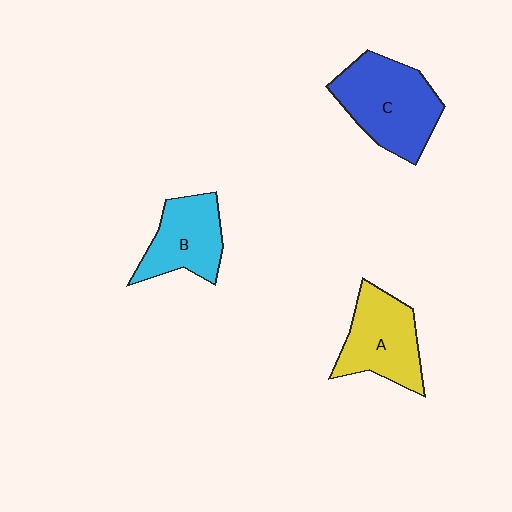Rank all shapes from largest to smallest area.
From largest to smallest: C (blue), A (yellow), B (cyan).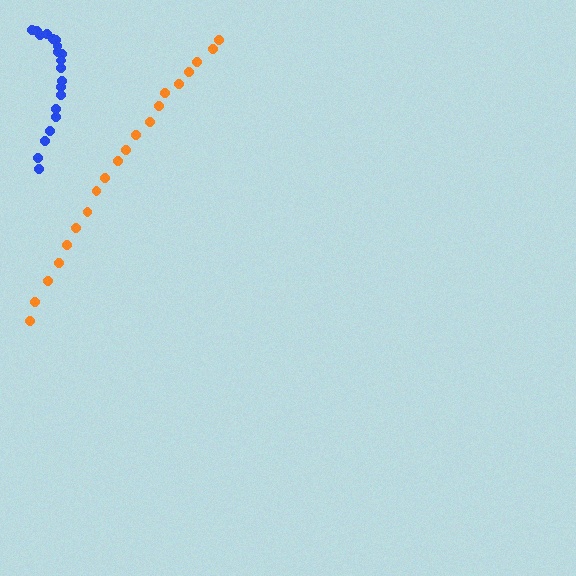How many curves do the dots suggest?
There are 2 distinct paths.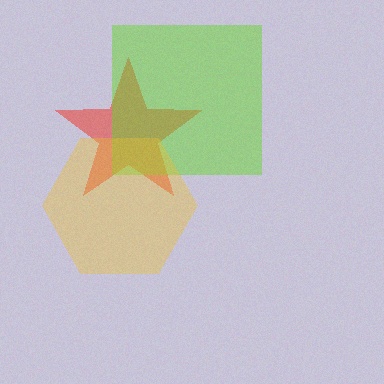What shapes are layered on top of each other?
The layered shapes are: a red star, a lime square, a yellow hexagon.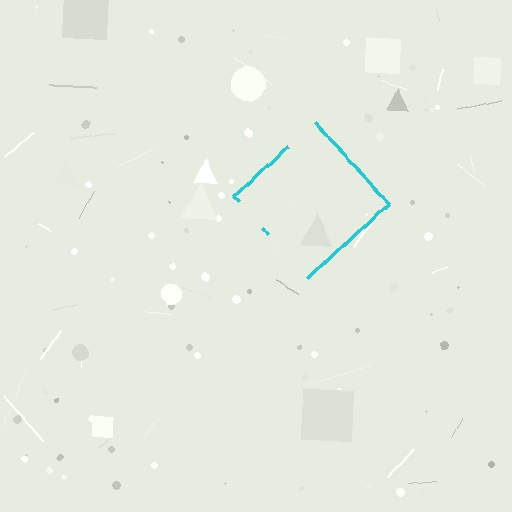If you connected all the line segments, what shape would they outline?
They would outline a diamond.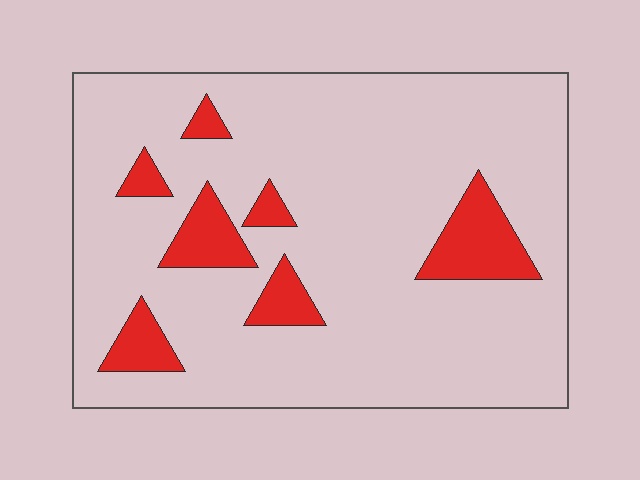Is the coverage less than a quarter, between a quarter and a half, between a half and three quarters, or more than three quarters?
Less than a quarter.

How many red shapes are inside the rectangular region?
7.